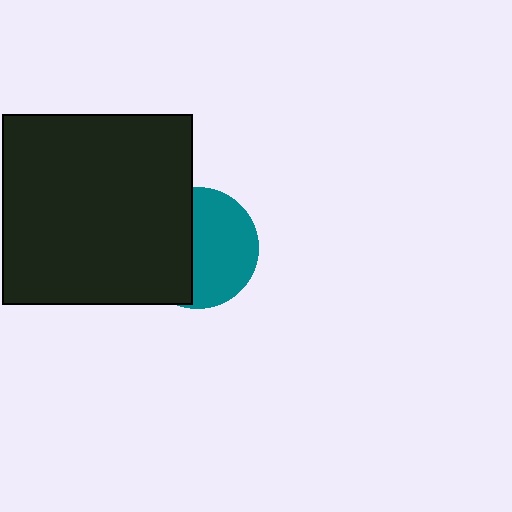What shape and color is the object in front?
The object in front is a black square.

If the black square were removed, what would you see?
You would see the complete teal circle.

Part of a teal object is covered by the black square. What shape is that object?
It is a circle.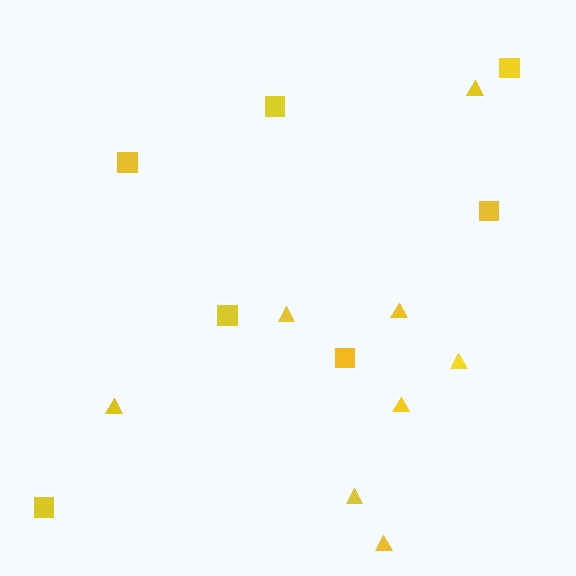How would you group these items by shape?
There are 2 groups: one group of squares (7) and one group of triangles (8).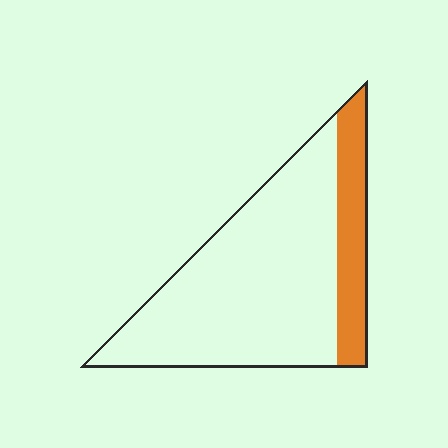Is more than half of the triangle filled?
No.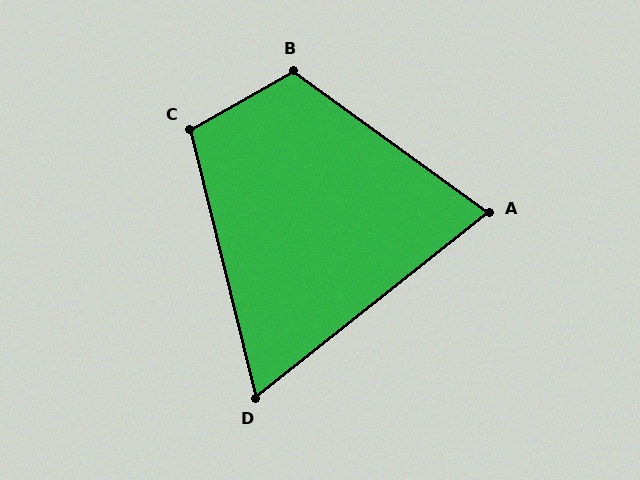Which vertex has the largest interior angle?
B, at approximately 115 degrees.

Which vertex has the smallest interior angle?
D, at approximately 65 degrees.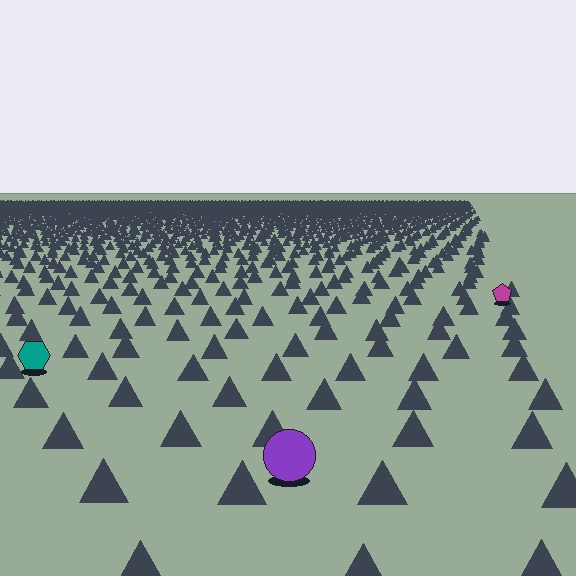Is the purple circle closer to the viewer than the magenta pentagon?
Yes. The purple circle is closer — you can tell from the texture gradient: the ground texture is coarser near it.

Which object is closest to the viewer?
The purple circle is closest. The texture marks near it are larger and more spread out.